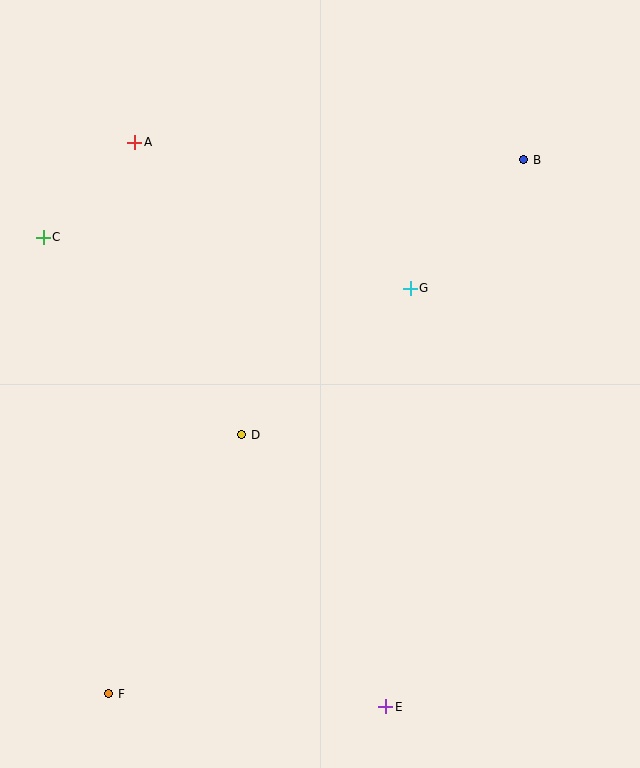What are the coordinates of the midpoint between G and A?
The midpoint between G and A is at (273, 215).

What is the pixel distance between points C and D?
The distance between C and D is 281 pixels.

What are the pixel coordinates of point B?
Point B is at (524, 160).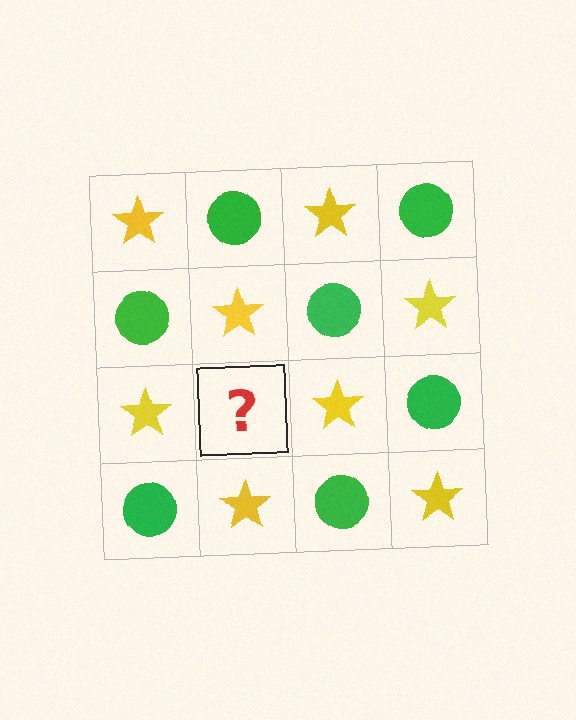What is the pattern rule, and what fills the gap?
The rule is that it alternates yellow star and green circle in a checkerboard pattern. The gap should be filled with a green circle.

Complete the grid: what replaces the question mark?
The question mark should be replaced with a green circle.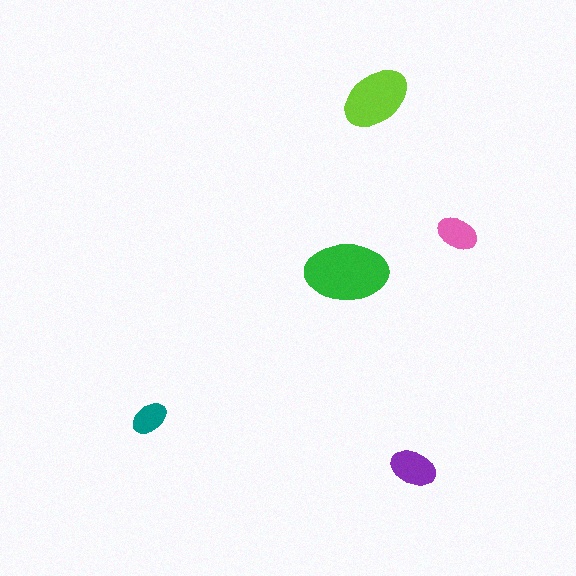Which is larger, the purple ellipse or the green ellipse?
The green one.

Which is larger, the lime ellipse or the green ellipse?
The green one.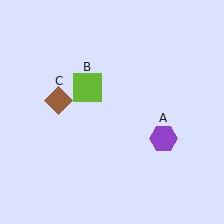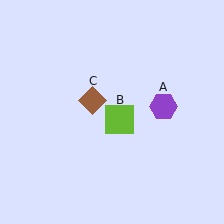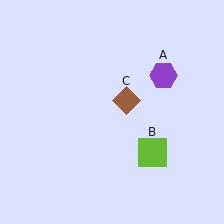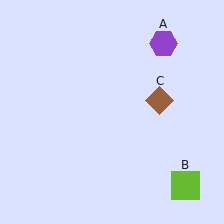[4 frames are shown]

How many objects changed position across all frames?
3 objects changed position: purple hexagon (object A), lime square (object B), brown diamond (object C).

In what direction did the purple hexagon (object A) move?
The purple hexagon (object A) moved up.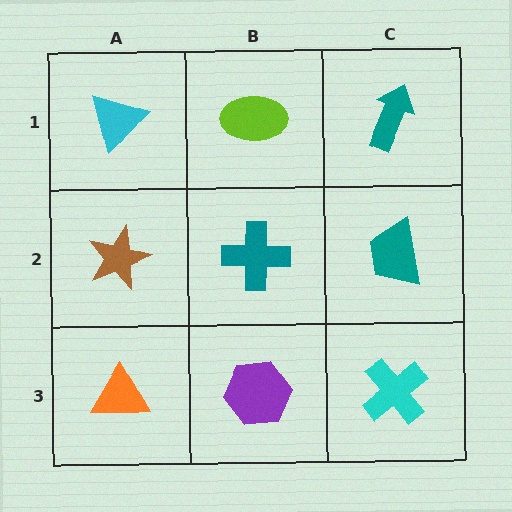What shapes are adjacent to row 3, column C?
A teal trapezoid (row 2, column C), a purple hexagon (row 3, column B).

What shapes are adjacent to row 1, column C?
A teal trapezoid (row 2, column C), a lime ellipse (row 1, column B).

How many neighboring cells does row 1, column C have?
2.